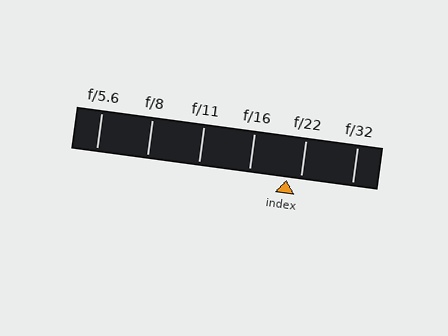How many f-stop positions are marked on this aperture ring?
There are 6 f-stop positions marked.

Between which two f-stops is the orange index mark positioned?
The index mark is between f/16 and f/22.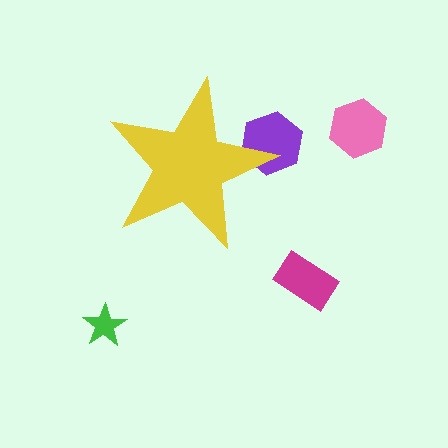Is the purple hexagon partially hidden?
Yes, the purple hexagon is partially hidden behind the yellow star.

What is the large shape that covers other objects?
A yellow star.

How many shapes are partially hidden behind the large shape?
1 shape is partially hidden.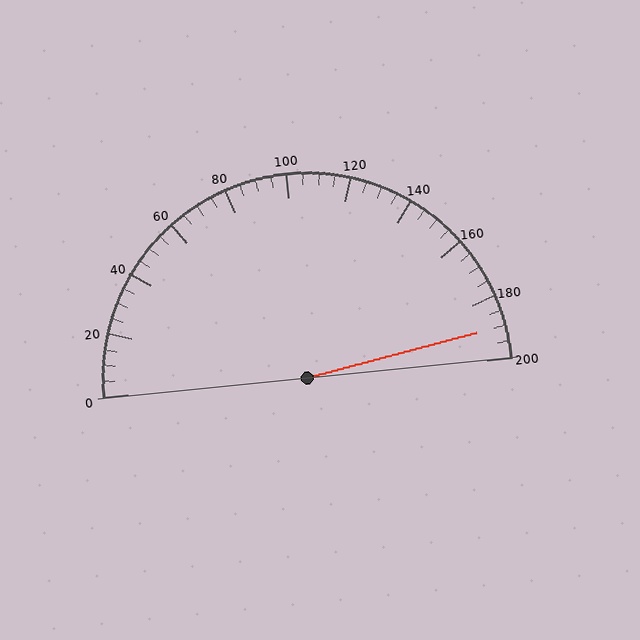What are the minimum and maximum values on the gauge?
The gauge ranges from 0 to 200.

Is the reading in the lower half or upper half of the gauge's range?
The reading is in the upper half of the range (0 to 200).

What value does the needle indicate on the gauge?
The needle indicates approximately 190.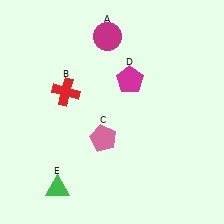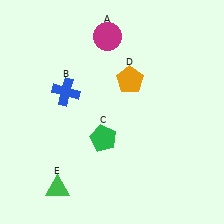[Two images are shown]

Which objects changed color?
B changed from red to blue. C changed from pink to green. D changed from magenta to orange.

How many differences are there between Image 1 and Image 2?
There are 3 differences between the two images.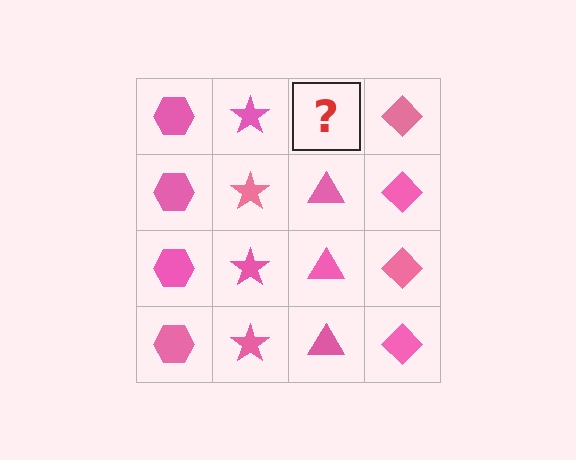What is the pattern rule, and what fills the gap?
The rule is that each column has a consistent shape. The gap should be filled with a pink triangle.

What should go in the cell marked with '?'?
The missing cell should contain a pink triangle.